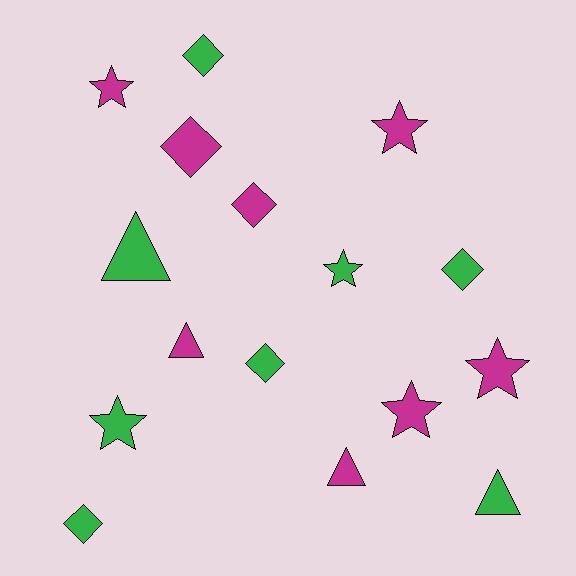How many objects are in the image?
There are 16 objects.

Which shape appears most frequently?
Star, with 6 objects.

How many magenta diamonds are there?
There are 2 magenta diamonds.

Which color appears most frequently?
Green, with 8 objects.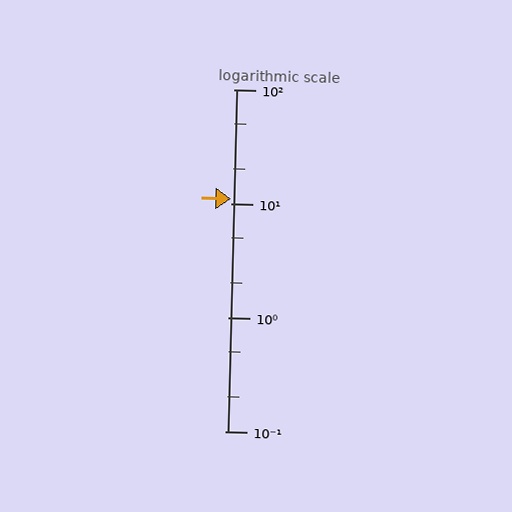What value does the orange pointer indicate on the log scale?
The pointer indicates approximately 11.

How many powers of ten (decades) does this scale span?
The scale spans 3 decades, from 0.1 to 100.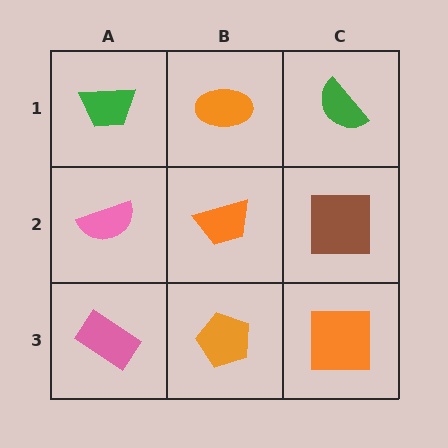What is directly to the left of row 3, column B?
A pink rectangle.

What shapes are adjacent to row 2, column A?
A green trapezoid (row 1, column A), a pink rectangle (row 3, column A), an orange trapezoid (row 2, column B).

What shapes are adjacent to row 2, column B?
An orange ellipse (row 1, column B), an orange pentagon (row 3, column B), a pink semicircle (row 2, column A), a brown square (row 2, column C).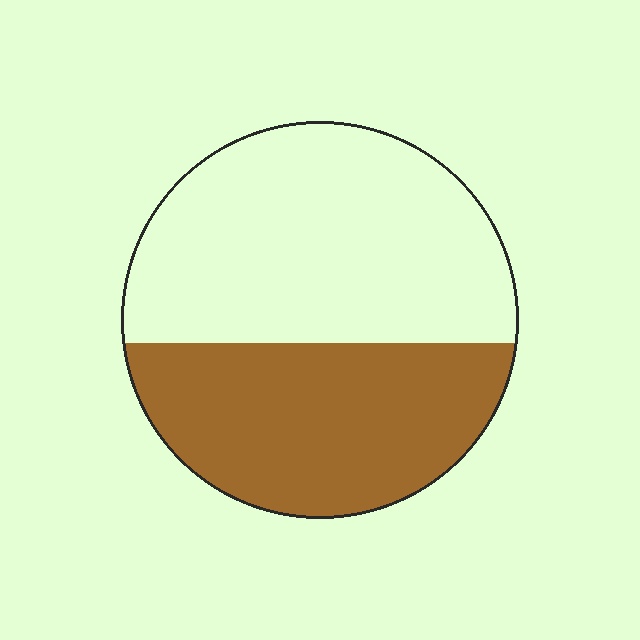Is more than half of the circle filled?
No.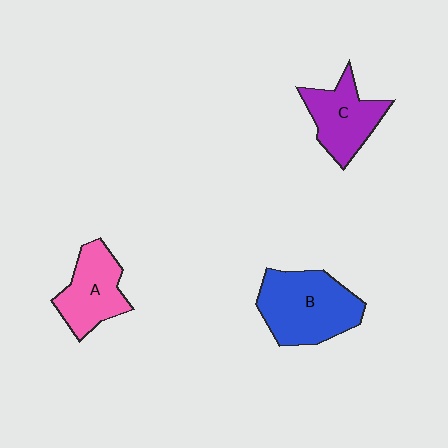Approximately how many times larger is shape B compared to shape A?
Approximately 1.4 times.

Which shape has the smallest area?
Shape A (pink).